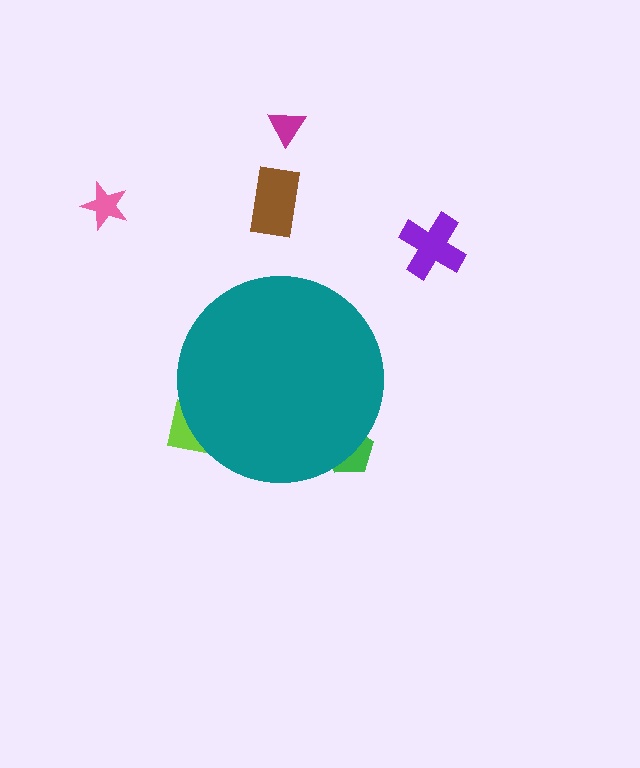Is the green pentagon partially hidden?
Yes, the green pentagon is partially hidden behind the teal circle.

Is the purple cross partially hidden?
No, the purple cross is fully visible.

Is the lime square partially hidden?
Yes, the lime square is partially hidden behind the teal circle.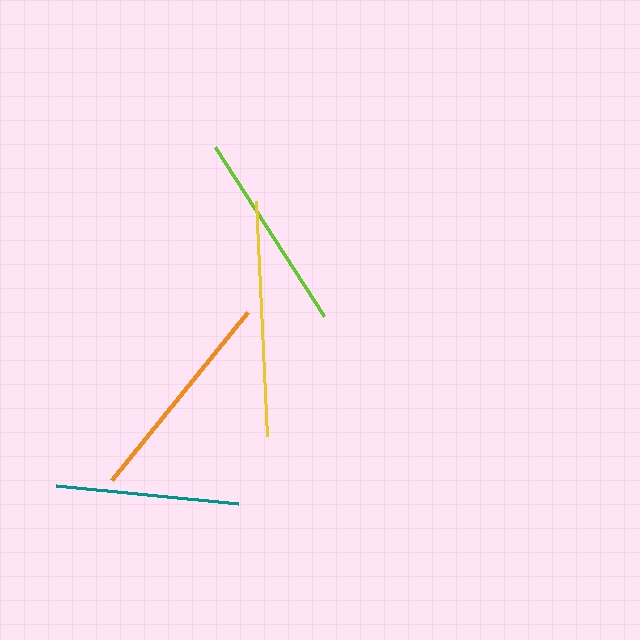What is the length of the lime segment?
The lime segment is approximately 201 pixels long.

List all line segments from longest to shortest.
From longest to shortest: yellow, orange, lime, teal.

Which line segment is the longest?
The yellow line is the longest at approximately 235 pixels.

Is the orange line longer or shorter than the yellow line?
The yellow line is longer than the orange line.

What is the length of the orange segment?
The orange segment is approximately 216 pixels long.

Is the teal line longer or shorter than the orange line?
The orange line is longer than the teal line.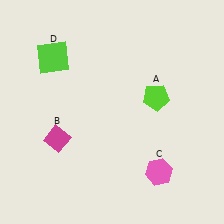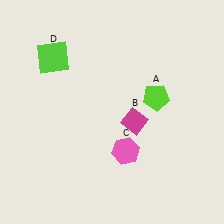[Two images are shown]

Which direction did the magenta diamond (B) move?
The magenta diamond (B) moved right.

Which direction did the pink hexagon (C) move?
The pink hexagon (C) moved left.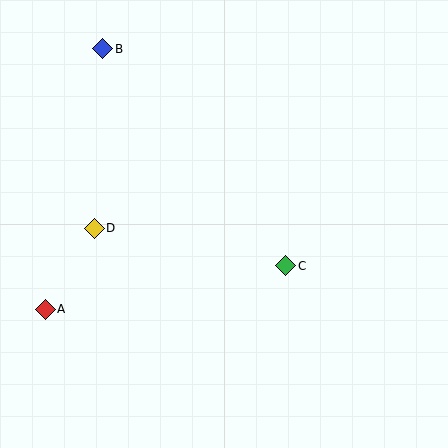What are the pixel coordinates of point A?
Point A is at (45, 309).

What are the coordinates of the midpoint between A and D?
The midpoint between A and D is at (70, 269).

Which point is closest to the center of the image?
Point C at (285, 266) is closest to the center.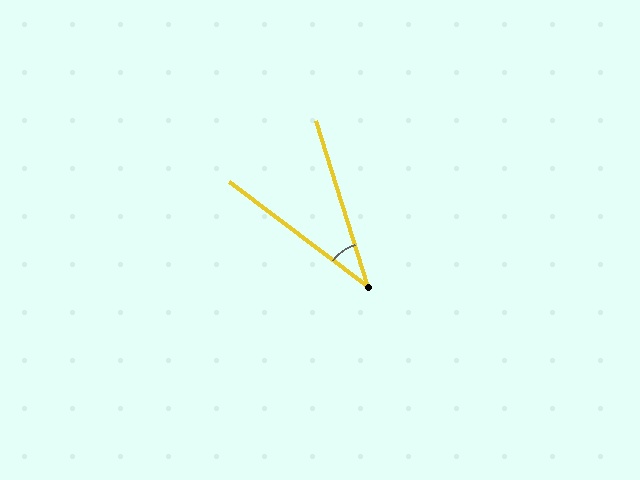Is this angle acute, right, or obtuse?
It is acute.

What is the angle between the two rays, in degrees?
Approximately 36 degrees.